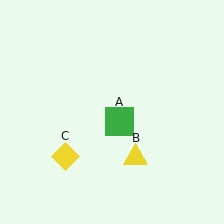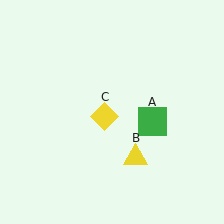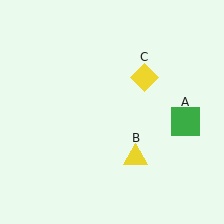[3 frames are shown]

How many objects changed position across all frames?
2 objects changed position: green square (object A), yellow diamond (object C).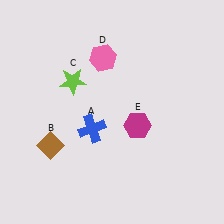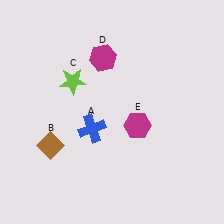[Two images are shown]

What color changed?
The hexagon (D) changed from pink in Image 1 to magenta in Image 2.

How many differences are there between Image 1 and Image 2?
There is 1 difference between the two images.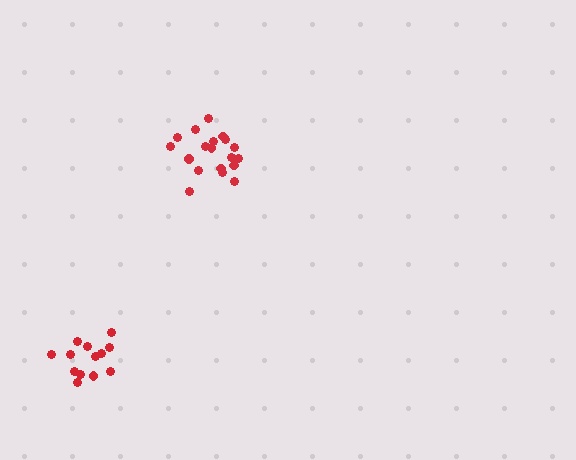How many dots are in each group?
Group 1: 19 dots, Group 2: 13 dots (32 total).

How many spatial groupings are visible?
There are 2 spatial groupings.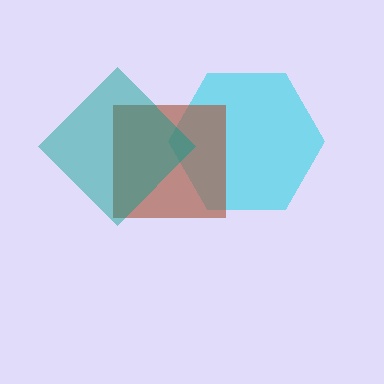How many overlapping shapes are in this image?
There are 3 overlapping shapes in the image.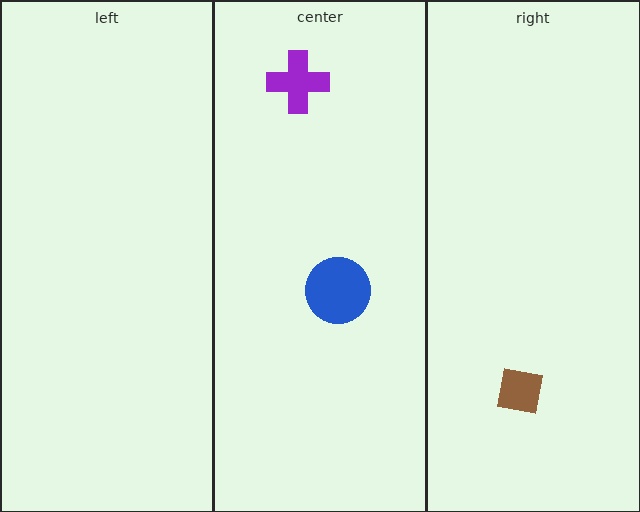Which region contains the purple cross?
The center region.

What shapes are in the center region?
The blue circle, the purple cross.